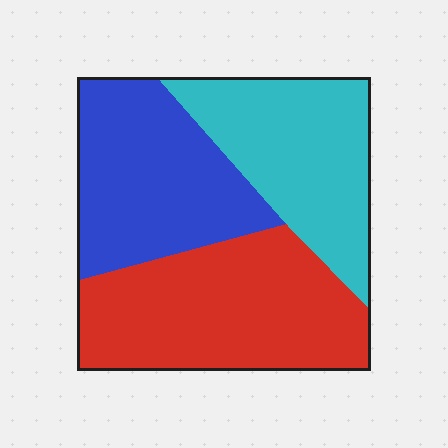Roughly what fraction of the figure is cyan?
Cyan covers about 30% of the figure.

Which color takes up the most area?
Red, at roughly 40%.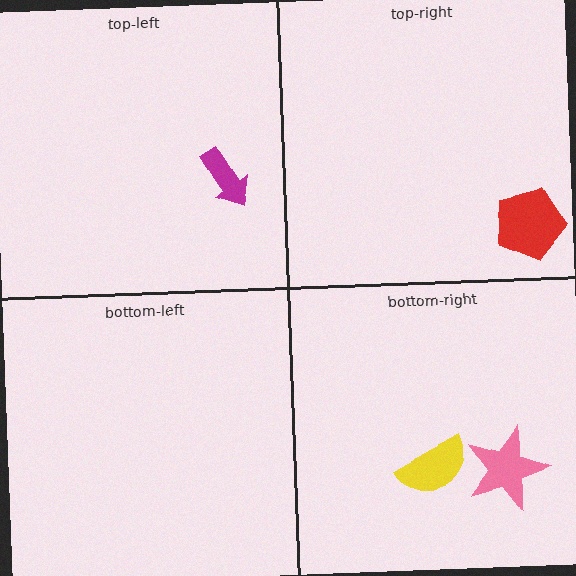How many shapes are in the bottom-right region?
2.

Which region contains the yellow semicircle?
The bottom-right region.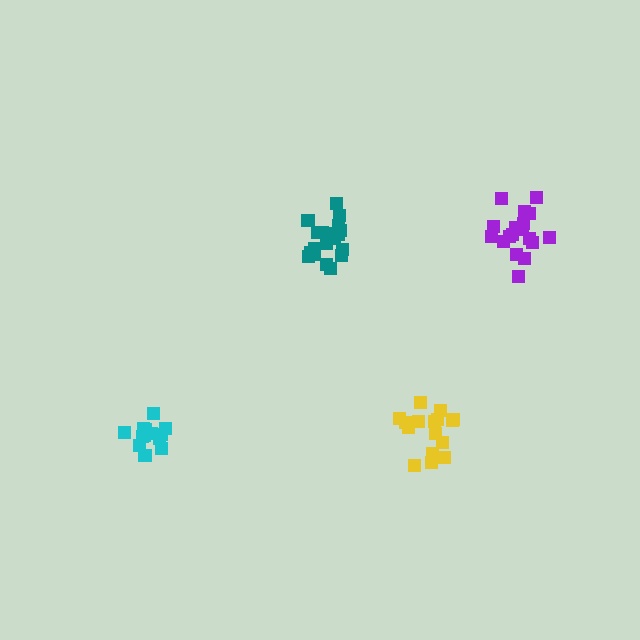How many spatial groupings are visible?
There are 4 spatial groupings.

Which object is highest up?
The purple cluster is topmost.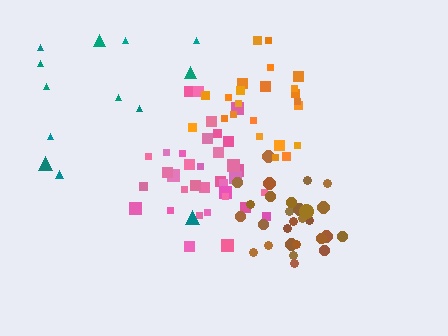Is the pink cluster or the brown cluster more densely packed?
Pink.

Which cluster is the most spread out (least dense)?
Teal.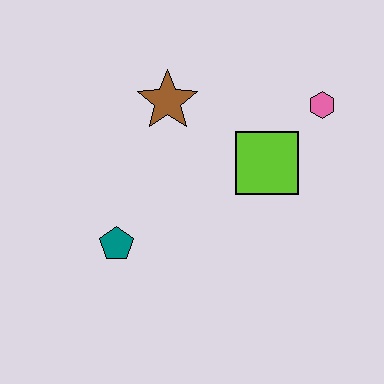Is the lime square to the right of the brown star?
Yes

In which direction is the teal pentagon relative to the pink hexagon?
The teal pentagon is to the left of the pink hexagon.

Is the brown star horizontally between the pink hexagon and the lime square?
No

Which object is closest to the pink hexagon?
The lime square is closest to the pink hexagon.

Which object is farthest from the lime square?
The teal pentagon is farthest from the lime square.